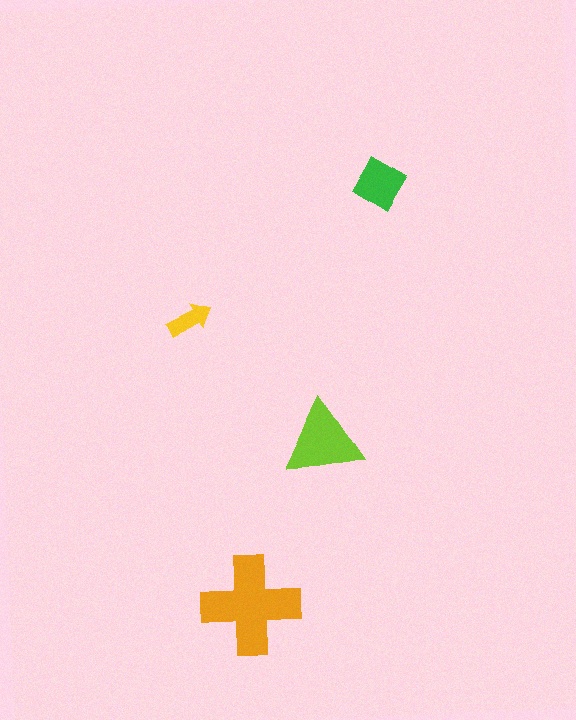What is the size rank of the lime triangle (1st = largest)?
2nd.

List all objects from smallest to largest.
The yellow arrow, the green diamond, the lime triangle, the orange cross.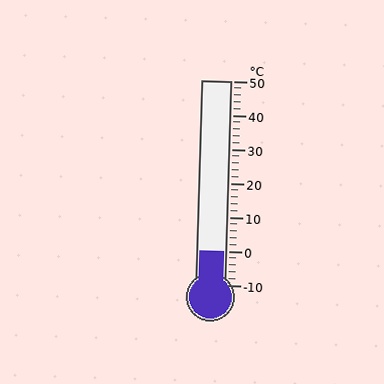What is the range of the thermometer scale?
The thermometer scale ranges from -10°C to 50°C.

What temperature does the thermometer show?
The thermometer shows approximately 0°C.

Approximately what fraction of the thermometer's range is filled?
The thermometer is filled to approximately 15% of its range.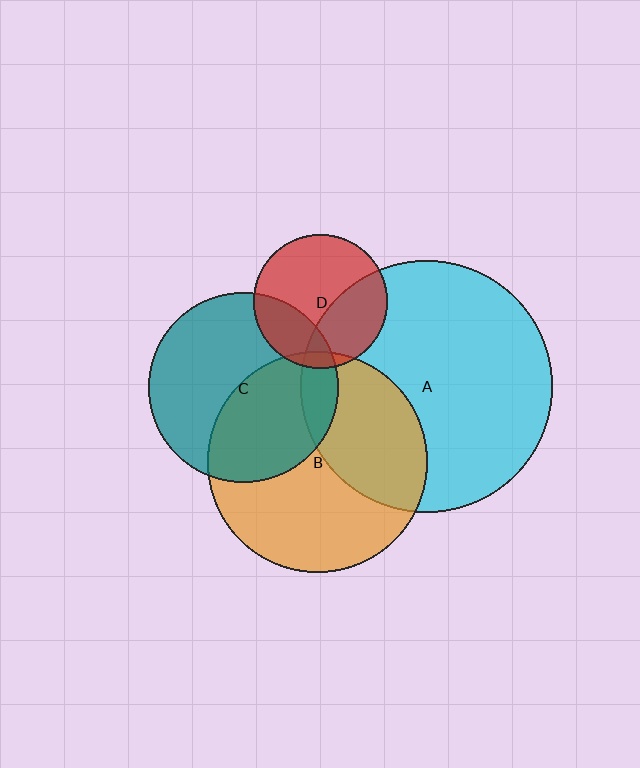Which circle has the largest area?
Circle A (cyan).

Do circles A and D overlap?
Yes.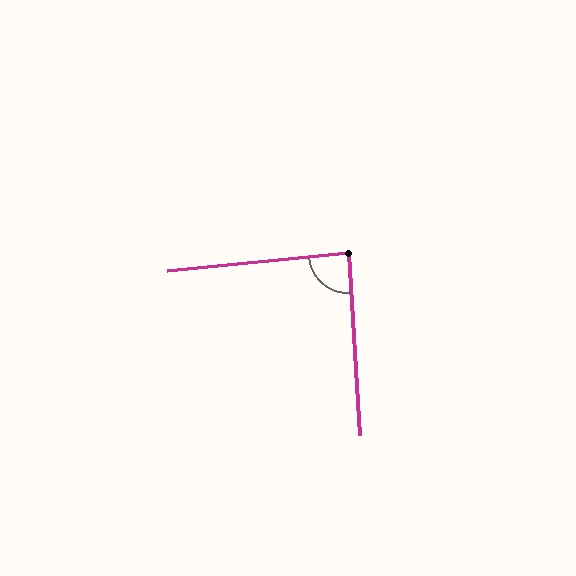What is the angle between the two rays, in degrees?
Approximately 88 degrees.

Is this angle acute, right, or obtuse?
It is approximately a right angle.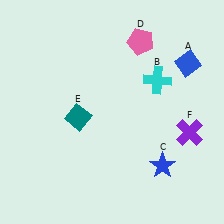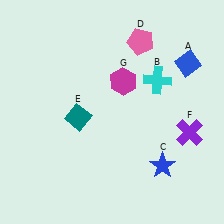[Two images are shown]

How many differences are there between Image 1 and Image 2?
There is 1 difference between the two images.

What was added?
A magenta hexagon (G) was added in Image 2.